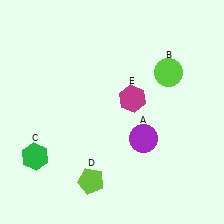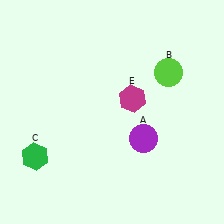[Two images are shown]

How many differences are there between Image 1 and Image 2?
There is 1 difference between the two images.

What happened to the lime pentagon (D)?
The lime pentagon (D) was removed in Image 2. It was in the bottom-left area of Image 1.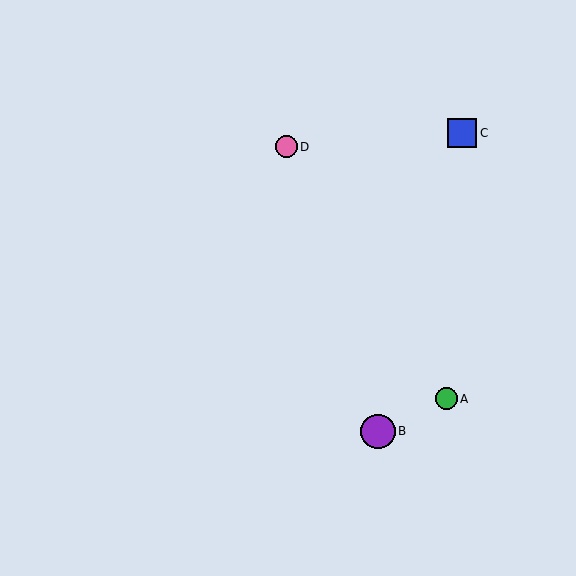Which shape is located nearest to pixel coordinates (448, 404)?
The green circle (labeled A) at (447, 399) is nearest to that location.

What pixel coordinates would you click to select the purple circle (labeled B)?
Click at (378, 431) to select the purple circle B.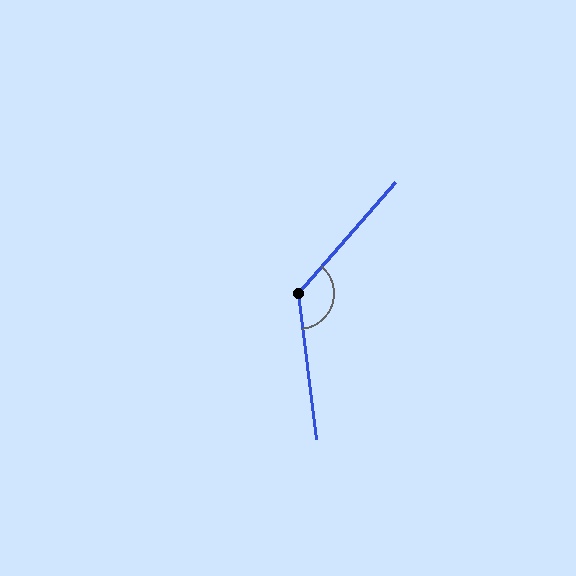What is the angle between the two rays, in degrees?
Approximately 132 degrees.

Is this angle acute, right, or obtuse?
It is obtuse.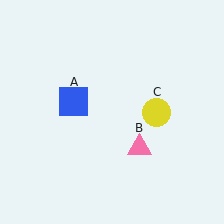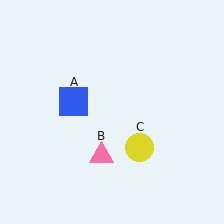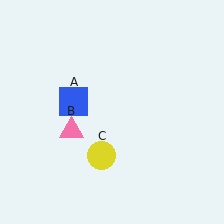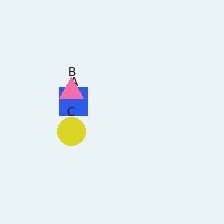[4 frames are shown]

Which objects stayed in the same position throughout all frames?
Blue square (object A) remained stationary.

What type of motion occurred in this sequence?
The pink triangle (object B), yellow circle (object C) rotated clockwise around the center of the scene.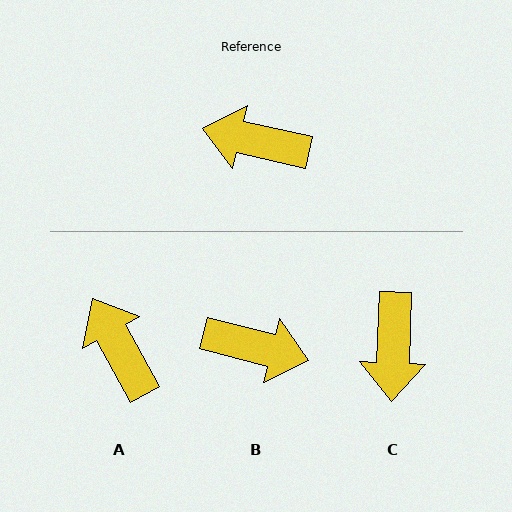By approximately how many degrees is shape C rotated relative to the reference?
Approximately 101 degrees counter-clockwise.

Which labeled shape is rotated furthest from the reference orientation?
B, about 178 degrees away.